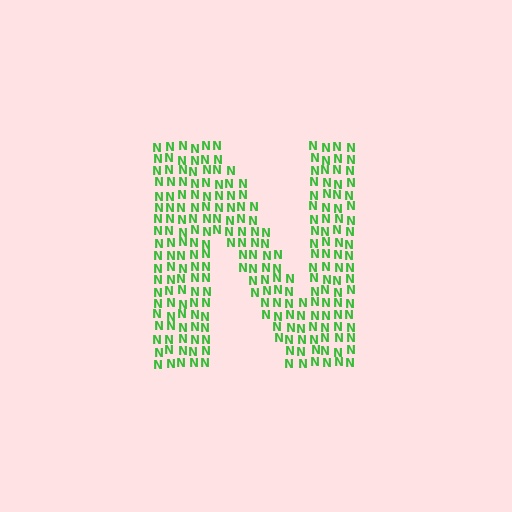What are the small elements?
The small elements are letter N's.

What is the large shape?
The large shape is the letter N.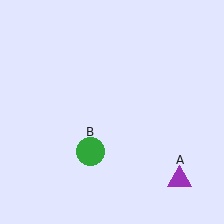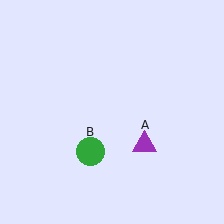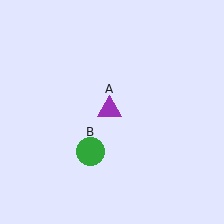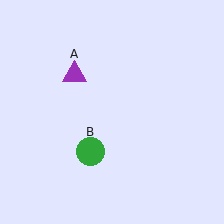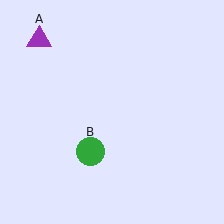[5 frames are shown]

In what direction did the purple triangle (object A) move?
The purple triangle (object A) moved up and to the left.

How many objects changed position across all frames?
1 object changed position: purple triangle (object A).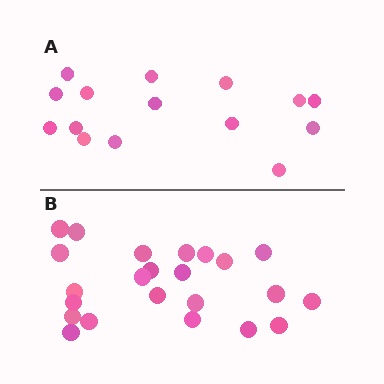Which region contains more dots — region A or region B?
Region B (the bottom region) has more dots.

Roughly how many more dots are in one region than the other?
Region B has roughly 8 or so more dots than region A.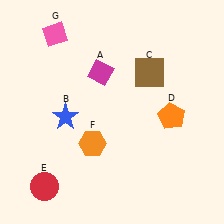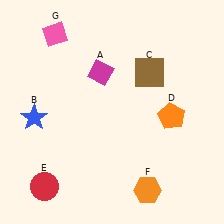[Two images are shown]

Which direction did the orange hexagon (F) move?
The orange hexagon (F) moved right.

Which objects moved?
The objects that moved are: the blue star (B), the orange hexagon (F).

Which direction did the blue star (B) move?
The blue star (B) moved left.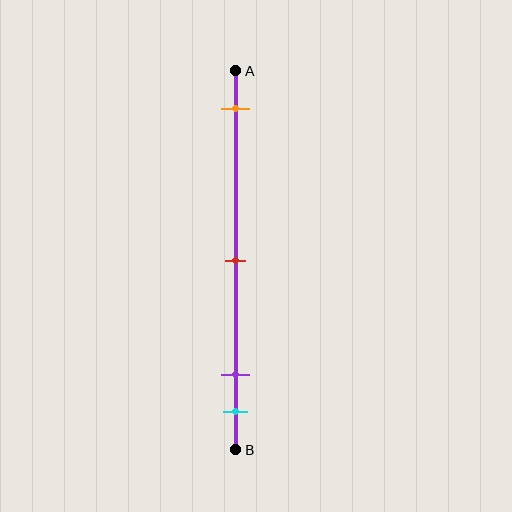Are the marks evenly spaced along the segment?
No, the marks are not evenly spaced.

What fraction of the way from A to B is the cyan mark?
The cyan mark is approximately 90% (0.9) of the way from A to B.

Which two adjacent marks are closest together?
The purple and cyan marks are the closest adjacent pair.